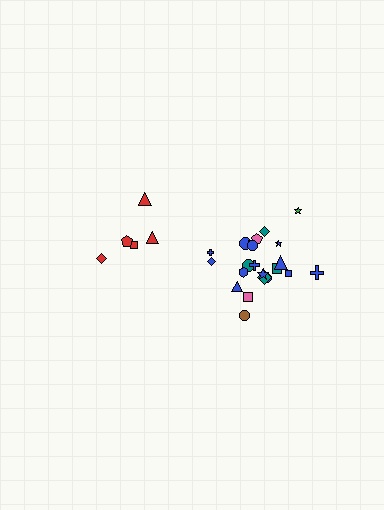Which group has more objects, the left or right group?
The right group.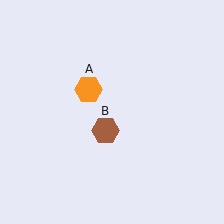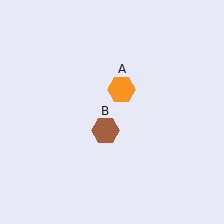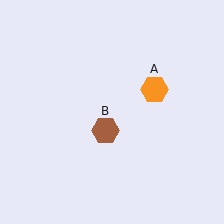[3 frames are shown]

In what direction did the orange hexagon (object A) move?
The orange hexagon (object A) moved right.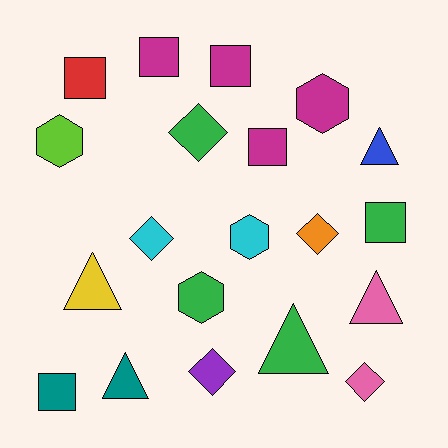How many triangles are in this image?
There are 5 triangles.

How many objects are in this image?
There are 20 objects.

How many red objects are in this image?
There is 1 red object.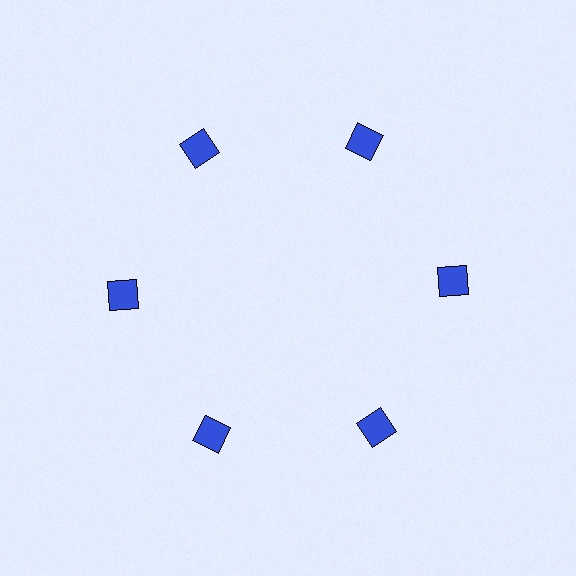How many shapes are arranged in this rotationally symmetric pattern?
There are 6 shapes, arranged in 6 groups of 1.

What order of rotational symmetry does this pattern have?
This pattern has 6-fold rotational symmetry.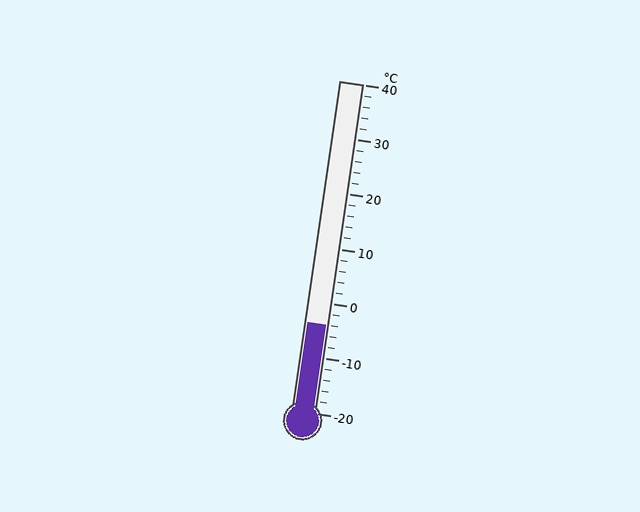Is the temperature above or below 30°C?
The temperature is below 30°C.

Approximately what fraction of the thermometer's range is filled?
The thermometer is filled to approximately 25% of its range.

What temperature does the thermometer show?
The thermometer shows approximately -4°C.